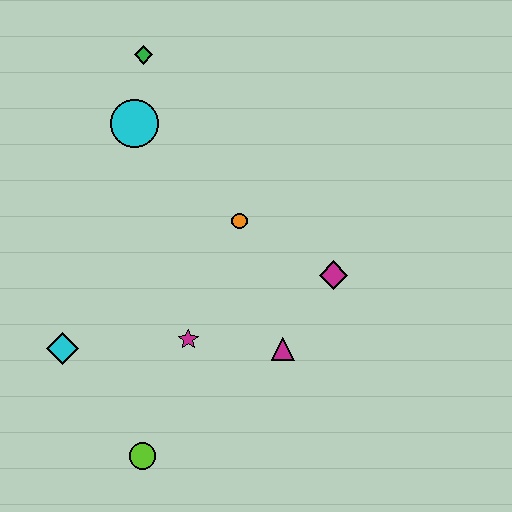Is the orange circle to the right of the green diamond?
Yes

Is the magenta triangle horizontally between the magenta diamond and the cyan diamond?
Yes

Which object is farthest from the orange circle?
The lime circle is farthest from the orange circle.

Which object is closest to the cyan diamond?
The magenta star is closest to the cyan diamond.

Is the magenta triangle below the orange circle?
Yes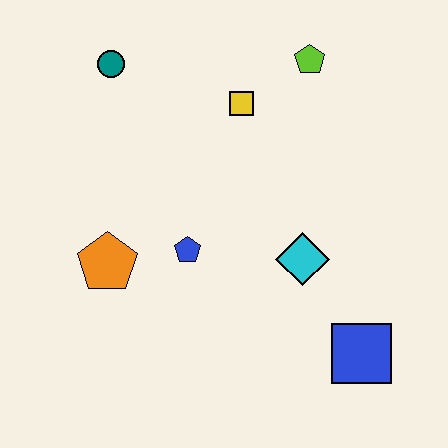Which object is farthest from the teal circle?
The blue square is farthest from the teal circle.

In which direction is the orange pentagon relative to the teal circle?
The orange pentagon is below the teal circle.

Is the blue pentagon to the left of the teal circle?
No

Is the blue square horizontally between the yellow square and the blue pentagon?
No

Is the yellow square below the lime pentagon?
Yes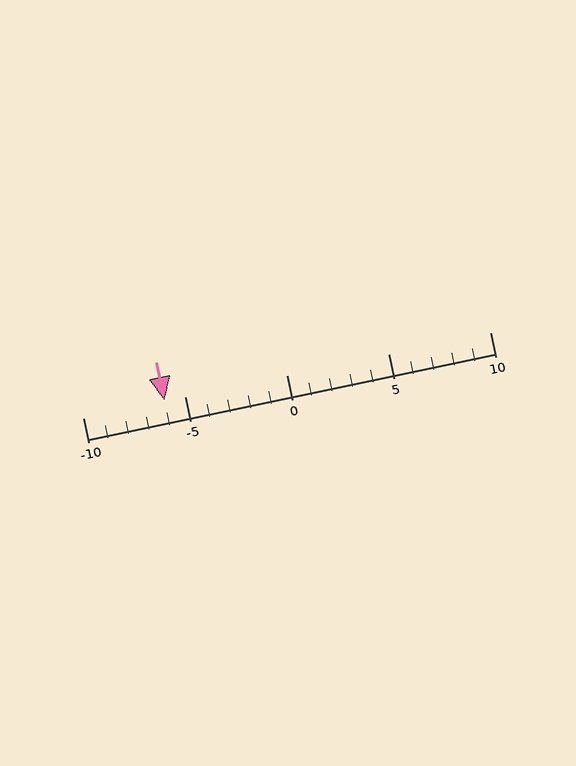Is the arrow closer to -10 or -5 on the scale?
The arrow is closer to -5.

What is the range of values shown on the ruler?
The ruler shows values from -10 to 10.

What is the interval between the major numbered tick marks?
The major tick marks are spaced 5 units apart.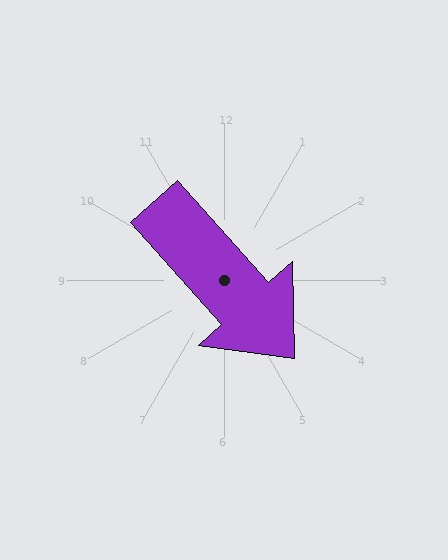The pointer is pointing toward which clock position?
Roughly 5 o'clock.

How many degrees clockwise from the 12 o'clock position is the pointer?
Approximately 138 degrees.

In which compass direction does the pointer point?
Southeast.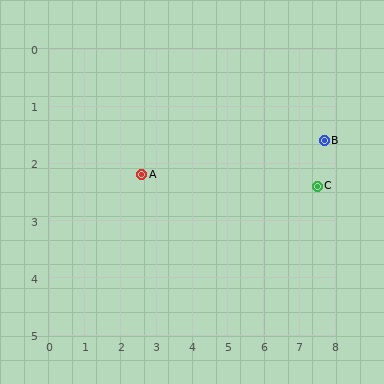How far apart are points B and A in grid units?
Points B and A are about 5.1 grid units apart.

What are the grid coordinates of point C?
Point C is at approximately (7.5, 2.4).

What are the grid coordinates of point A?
Point A is at approximately (2.6, 2.2).